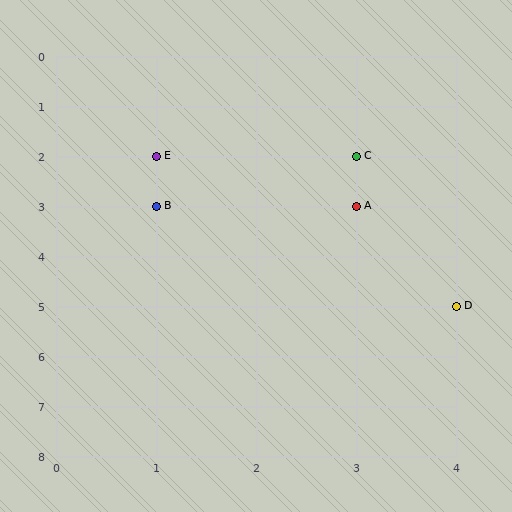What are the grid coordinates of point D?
Point D is at grid coordinates (4, 5).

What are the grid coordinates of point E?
Point E is at grid coordinates (1, 2).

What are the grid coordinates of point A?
Point A is at grid coordinates (3, 3).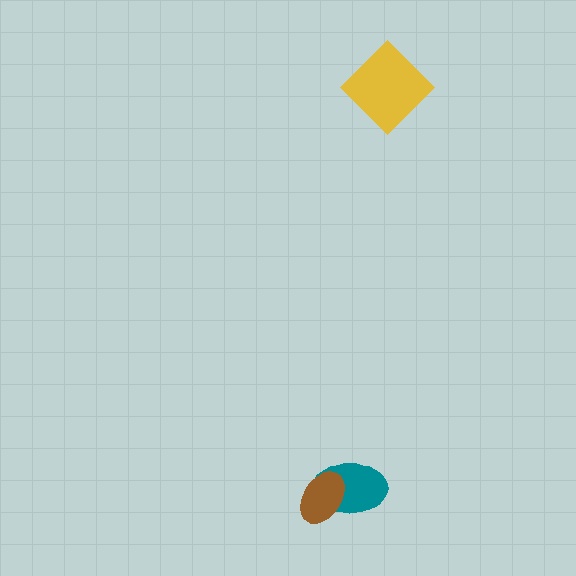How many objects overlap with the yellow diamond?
0 objects overlap with the yellow diamond.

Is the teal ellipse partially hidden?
Yes, it is partially covered by another shape.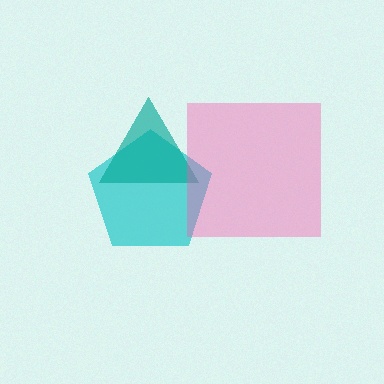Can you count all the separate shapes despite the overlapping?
Yes, there are 3 separate shapes.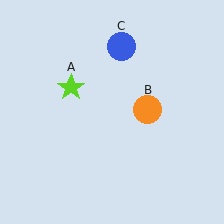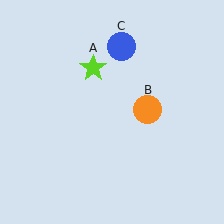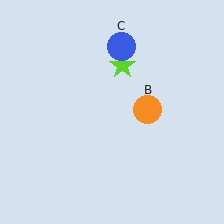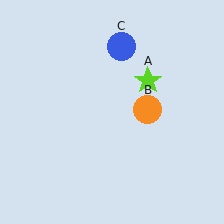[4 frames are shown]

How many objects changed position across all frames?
1 object changed position: lime star (object A).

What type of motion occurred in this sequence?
The lime star (object A) rotated clockwise around the center of the scene.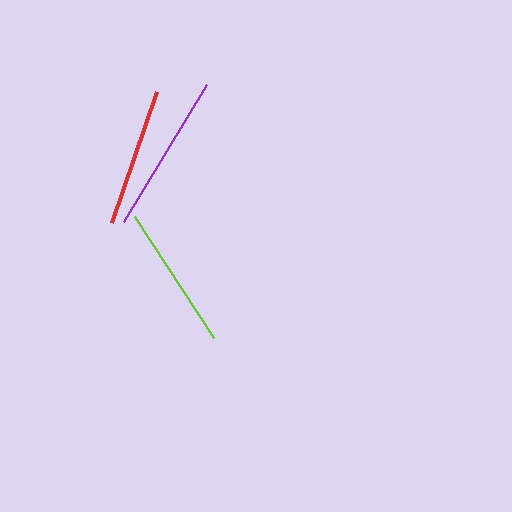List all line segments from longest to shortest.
From longest to shortest: purple, lime, red.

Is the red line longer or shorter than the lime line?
The lime line is longer than the red line.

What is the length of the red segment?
The red segment is approximately 139 pixels long.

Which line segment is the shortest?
The red line is the shortest at approximately 139 pixels.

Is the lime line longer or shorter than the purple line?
The purple line is longer than the lime line.